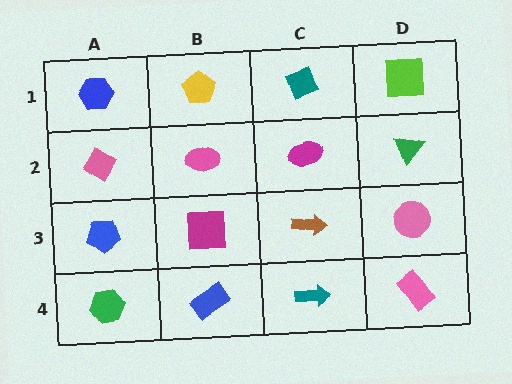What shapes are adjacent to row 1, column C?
A magenta ellipse (row 2, column C), a yellow pentagon (row 1, column B), a lime square (row 1, column D).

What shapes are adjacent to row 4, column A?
A blue pentagon (row 3, column A), a blue rectangle (row 4, column B).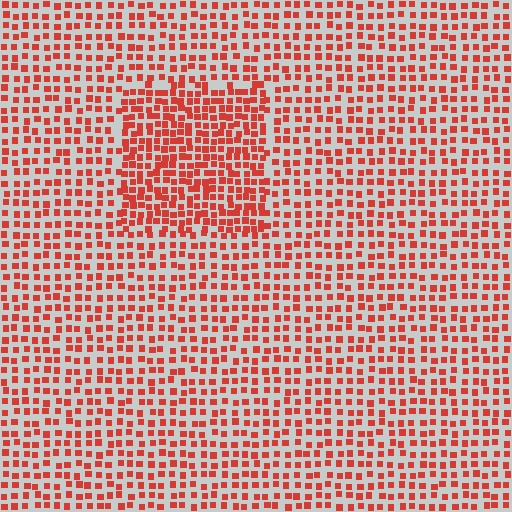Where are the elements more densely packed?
The elements are more densely packed inside the rectangle boundary.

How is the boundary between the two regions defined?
The boundary is defined by a change in element density (approximately 1.7x ratio). All elements are the same color, size, and shape.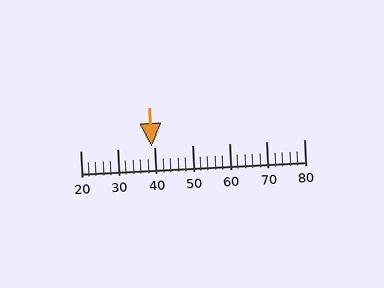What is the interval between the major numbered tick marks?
The major tick marks are spaced 10 units apart.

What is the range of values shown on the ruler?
The ruler shows values from 20 to 80.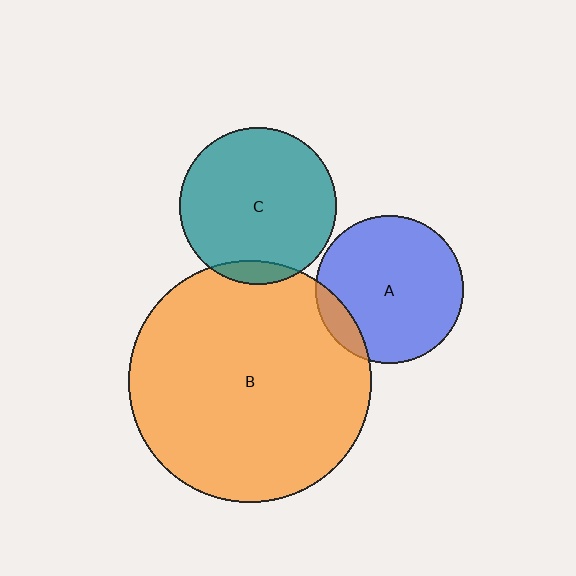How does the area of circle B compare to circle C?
Approximately 2.4 times.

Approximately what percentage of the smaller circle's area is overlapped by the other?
Approximately 10%.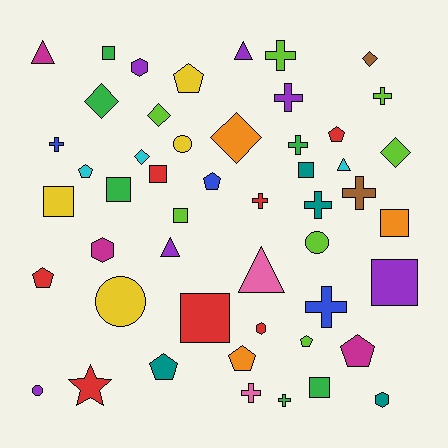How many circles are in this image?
There are 4 circles.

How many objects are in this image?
There are 50 objects.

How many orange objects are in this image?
There are 3 orange objects.